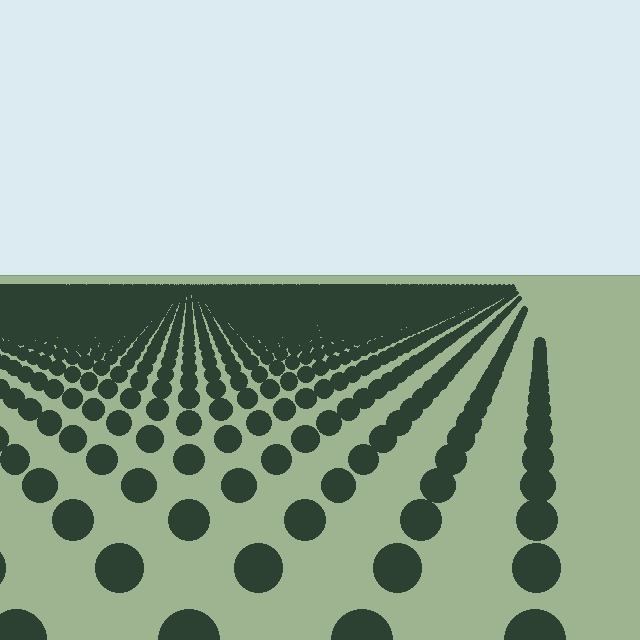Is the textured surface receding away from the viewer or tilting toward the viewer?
The surface is receding away from the viewer. Texture elements get smaller and denser toward the top.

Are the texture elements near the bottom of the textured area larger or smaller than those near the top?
Larger. Near the bottom, elements are closer to the viewer and appear at a bigger on-screen size.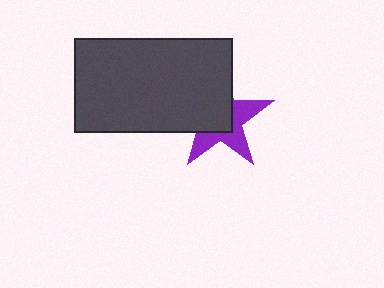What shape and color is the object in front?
The object in front is a dark gray rectangle.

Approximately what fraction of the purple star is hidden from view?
Roughly 55% of the purple star is hidden behind the dark gray rectangle.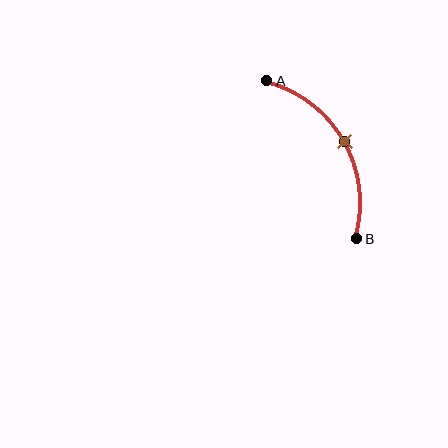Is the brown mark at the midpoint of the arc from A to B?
Yes. The brown mark lies on the arc at equal arc-length from both A and B — it is the arc midpoint.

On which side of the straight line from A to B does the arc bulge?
The arc bulges to the right of the straight line connecting A and B.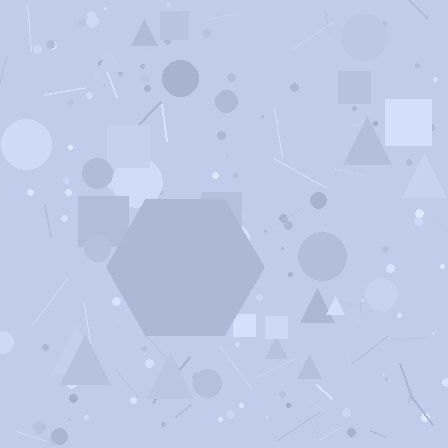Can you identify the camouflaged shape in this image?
The camouflaged shape is a hexagon.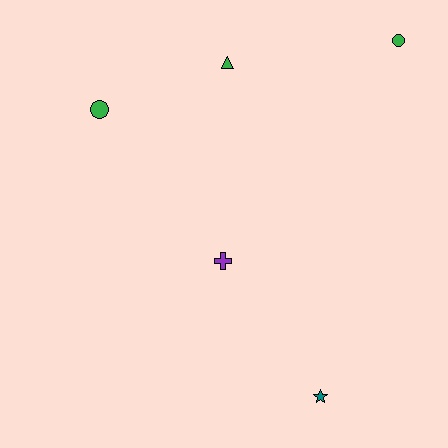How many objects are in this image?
There are 5 objects.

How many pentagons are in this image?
There are no pentagons.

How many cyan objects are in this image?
There are no cyan objects.